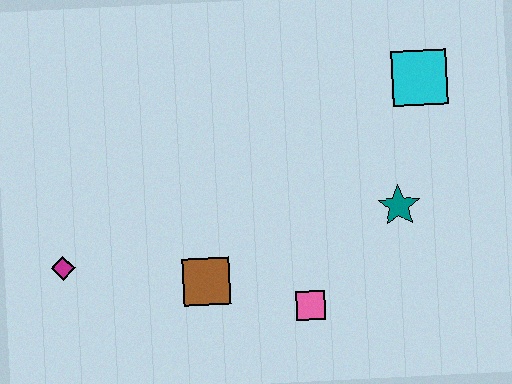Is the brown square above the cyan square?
No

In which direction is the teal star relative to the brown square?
The teal star is to the right of the brown square.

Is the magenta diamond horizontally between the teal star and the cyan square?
No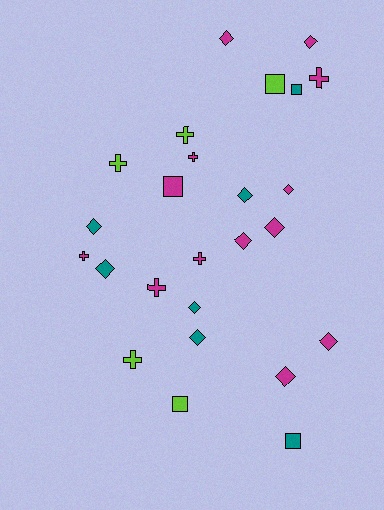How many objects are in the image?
There are 25 objects.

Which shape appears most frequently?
Diamond, with 12 objects.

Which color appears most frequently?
Magenta, with 13 objects.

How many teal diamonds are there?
There are 5 teal diamonds.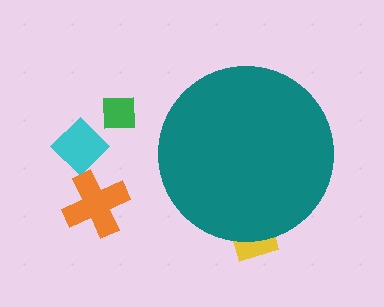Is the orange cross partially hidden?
No, the orange cross is fully visible.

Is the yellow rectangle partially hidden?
Yes, the yellow rectangle is partially hidden behind the teal circle.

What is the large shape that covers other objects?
A teal circle.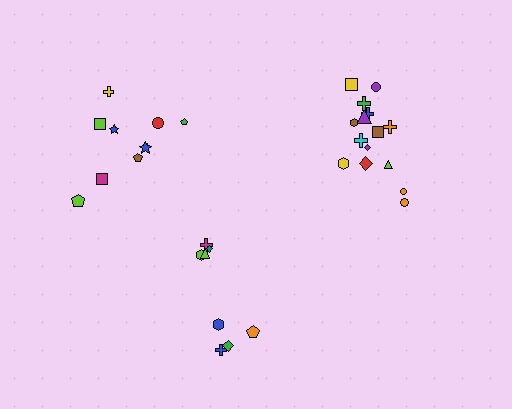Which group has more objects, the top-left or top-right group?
The top-right group.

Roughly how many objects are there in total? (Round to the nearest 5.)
Roughly 35 objects in total.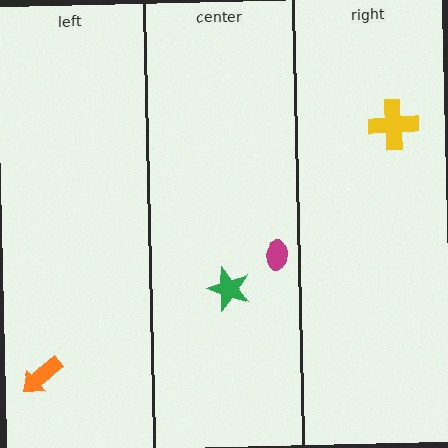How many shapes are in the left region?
1.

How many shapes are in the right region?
1.